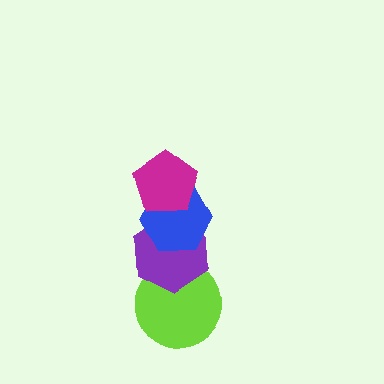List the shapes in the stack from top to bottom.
From top to bottom: the magenta pentagon, the blue hexagon, the purple hexagon, the lime circle.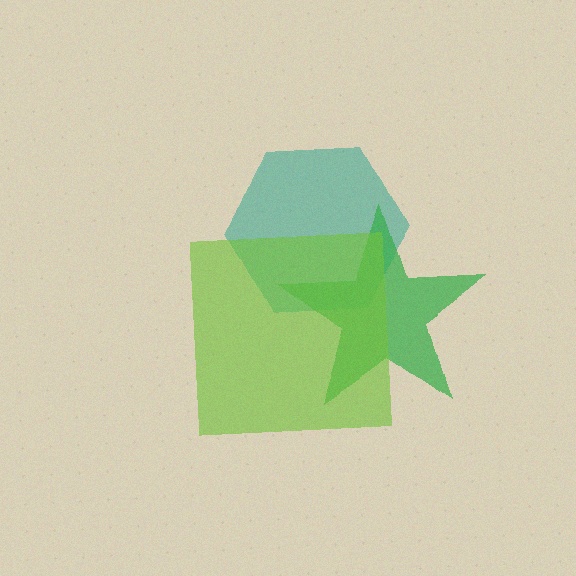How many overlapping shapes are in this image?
There are 3 overlapping shapes in the image.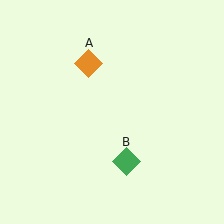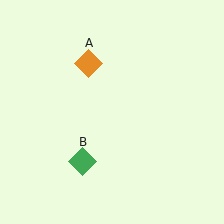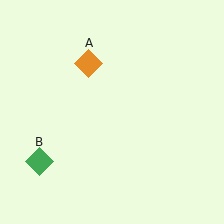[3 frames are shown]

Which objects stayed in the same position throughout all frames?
Orange diamond (object A) remained stationary.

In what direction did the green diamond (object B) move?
The green diamond (object B) moved left.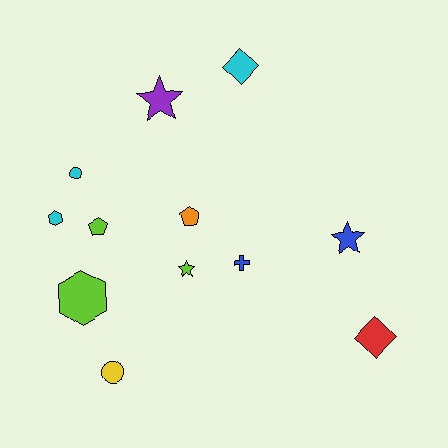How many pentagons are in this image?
There are 2 pentagons.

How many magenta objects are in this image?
There are no magenta objects.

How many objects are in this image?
There are 12 objects.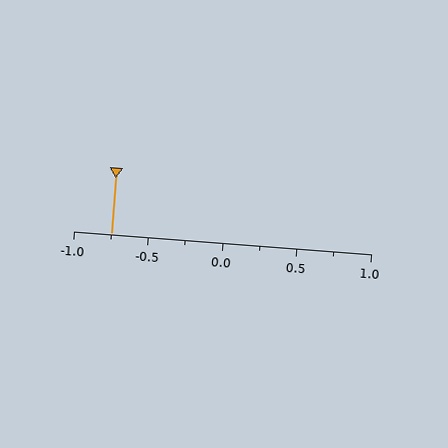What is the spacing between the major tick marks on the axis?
The major ticks are spaced 0.5 apart.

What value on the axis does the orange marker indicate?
The marker indicates approximately -0.75.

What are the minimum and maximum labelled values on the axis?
The axis runs from -1.0 to 1.0.